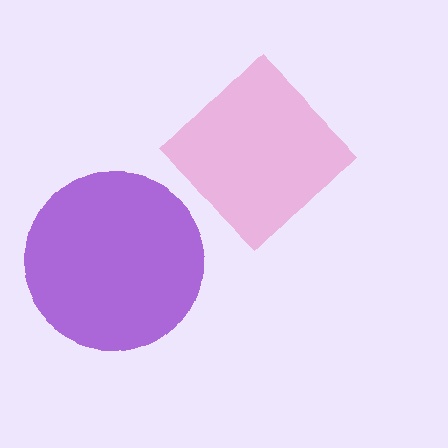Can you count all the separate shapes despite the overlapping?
Yes, there are 2 separate shapes.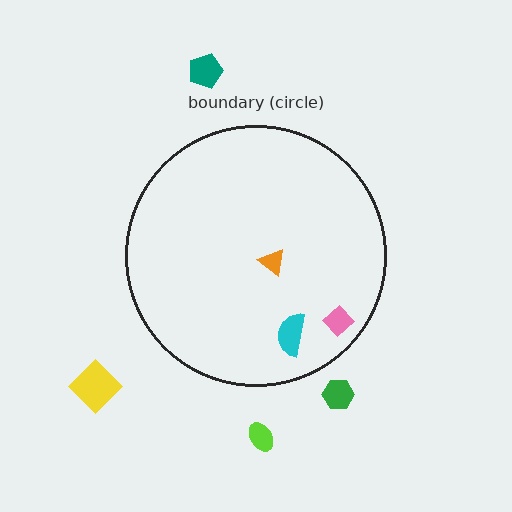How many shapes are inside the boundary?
3 inside, 4 outside.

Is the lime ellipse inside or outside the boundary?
Outside.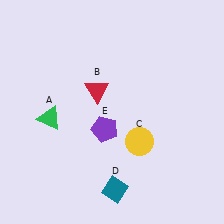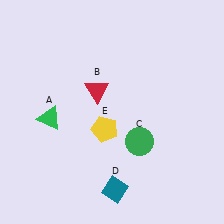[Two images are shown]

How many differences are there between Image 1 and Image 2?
There are 2 differences between the two images.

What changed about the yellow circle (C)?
In Image 1, C is yellow. In Image 2, it changed to green.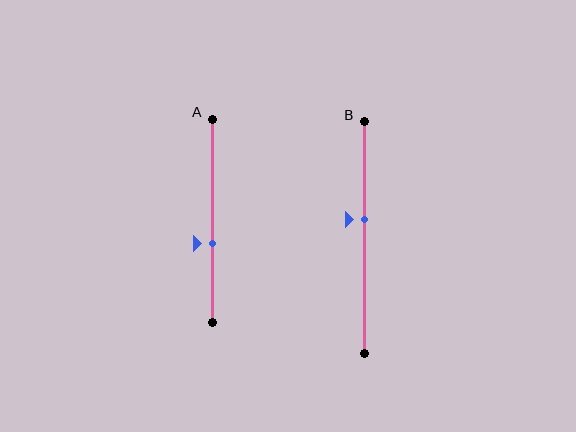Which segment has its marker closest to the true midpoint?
Segment B has its marker closest to the true midpoint.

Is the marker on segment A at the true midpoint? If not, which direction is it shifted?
No, the marker on segment A is shifted downward by about 11% of the segment length.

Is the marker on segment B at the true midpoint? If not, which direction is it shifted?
No, the marker on segment B is shifted upward by about 8% of the segment length.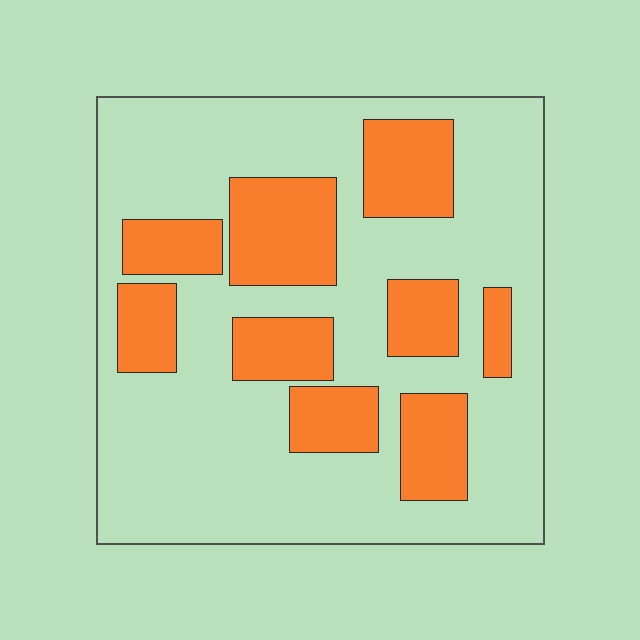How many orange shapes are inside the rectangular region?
9.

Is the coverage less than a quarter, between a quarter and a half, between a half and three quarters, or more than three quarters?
Between a quarter and a half.